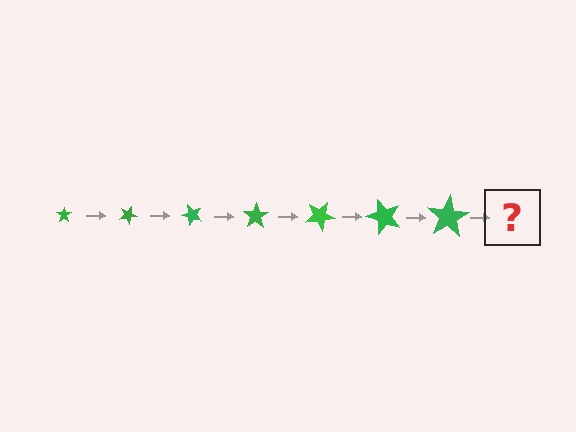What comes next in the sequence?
The next element should be a star, larger than the previous one and rotated 175 degrees from the start.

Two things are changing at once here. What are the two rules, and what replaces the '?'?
The two rules are that the star grows larger each step and it rotates 25 degrees each step. The '?' should be a star, larger than the previous one and rotated 175 degrees from the start.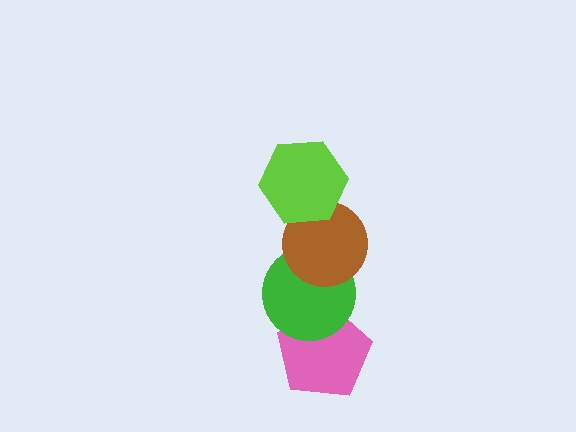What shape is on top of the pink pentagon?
The green circle is on top of the pink pentagon.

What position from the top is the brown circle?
The brown circle is 2nd from the top.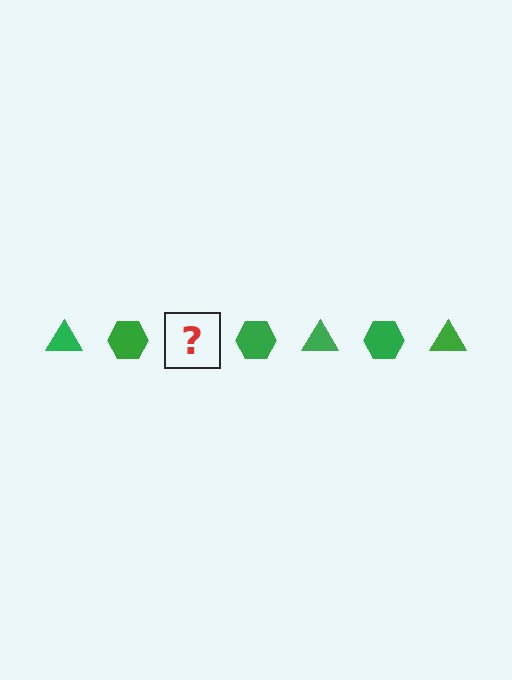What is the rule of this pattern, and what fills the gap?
The rule is that the pattern cycles through triangle, hexagon shapes in green. The gap should be filled with a green triangle.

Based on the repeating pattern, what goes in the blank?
The blank should be a green triangle.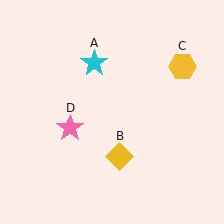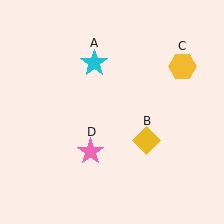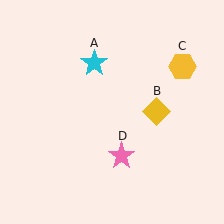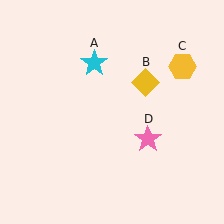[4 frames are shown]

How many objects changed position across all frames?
2 objects changed position: yellow diamond (object B), pink star (object D).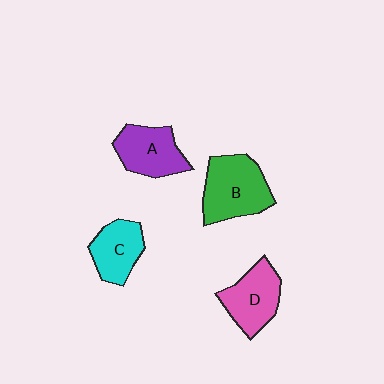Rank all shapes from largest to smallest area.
From largest to smallest: B (green), D (pink), A (purple), C (cyan).